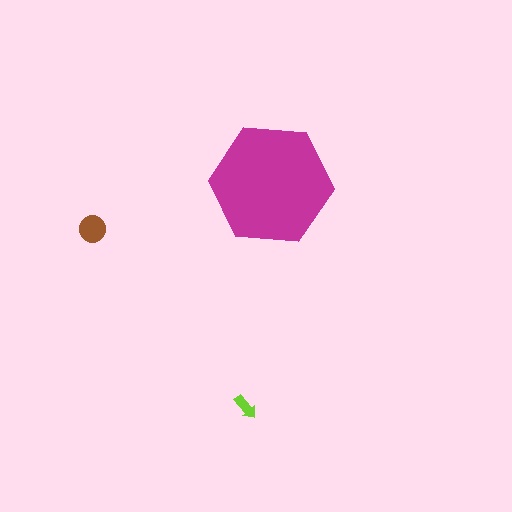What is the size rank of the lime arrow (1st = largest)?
3rd.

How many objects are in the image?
There are 3 objects in the image.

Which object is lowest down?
The lime arrow is bottommost.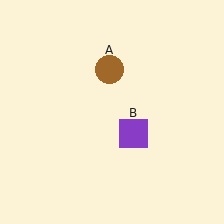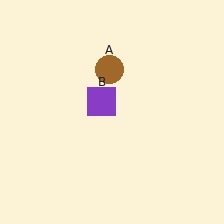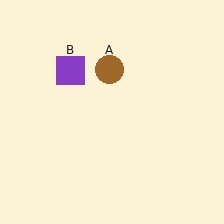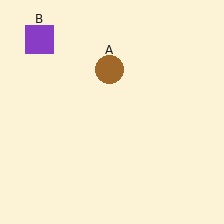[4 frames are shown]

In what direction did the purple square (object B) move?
The purple square (object B) moved up and to the left.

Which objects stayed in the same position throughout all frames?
Brown circle (object A) remained stationary.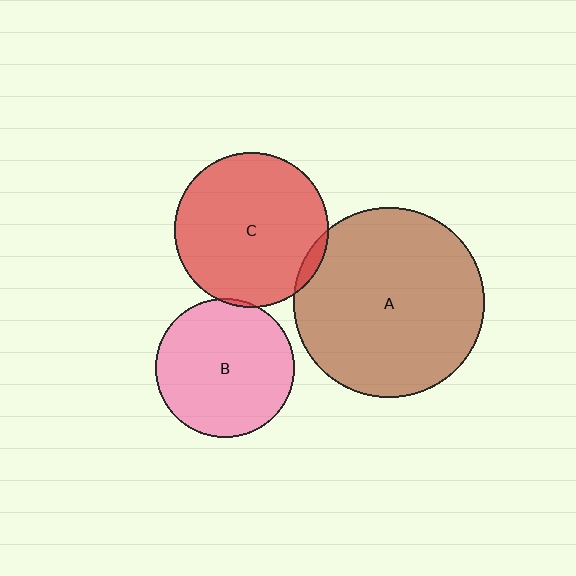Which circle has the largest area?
Circle A (brown).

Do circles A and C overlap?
Yes.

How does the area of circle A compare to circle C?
Approximately 1.5 times.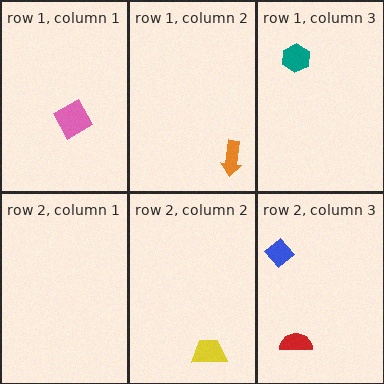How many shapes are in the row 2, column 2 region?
1.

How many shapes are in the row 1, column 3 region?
1.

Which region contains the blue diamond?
The row 2, column 3 region.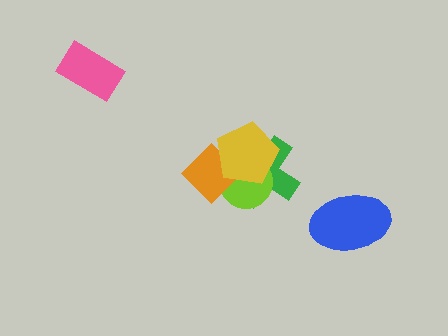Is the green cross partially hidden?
Yes, it is partially covered by another shape.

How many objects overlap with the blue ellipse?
0 objects overlap with the blue ellipse.